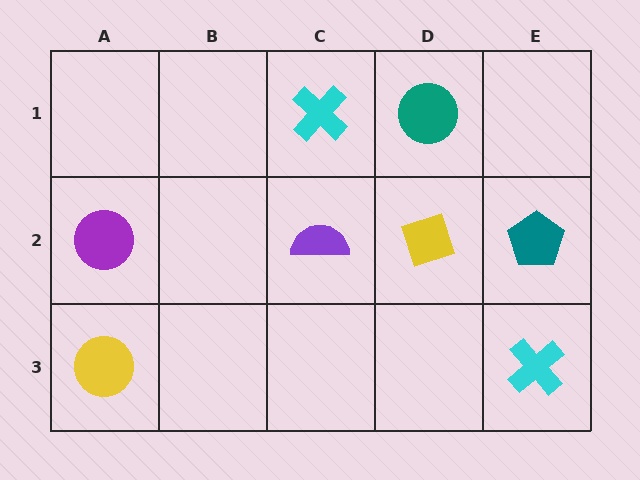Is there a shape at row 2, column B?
No, that cell is empty.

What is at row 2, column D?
A yellow diamond.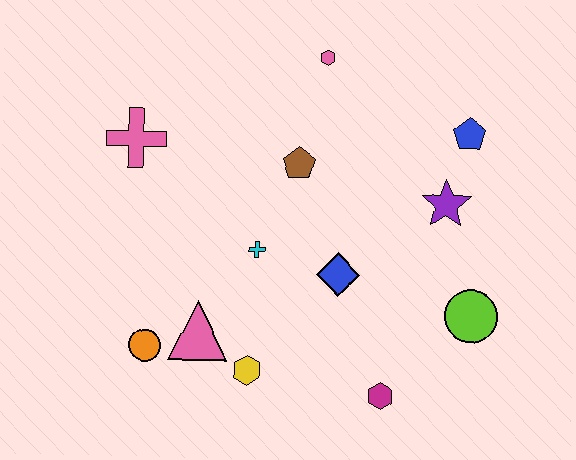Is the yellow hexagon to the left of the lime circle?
Yes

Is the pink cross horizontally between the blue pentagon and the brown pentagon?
No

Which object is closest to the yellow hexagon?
The pink triangle is closest to the yellow hexagon.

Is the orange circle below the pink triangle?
Yes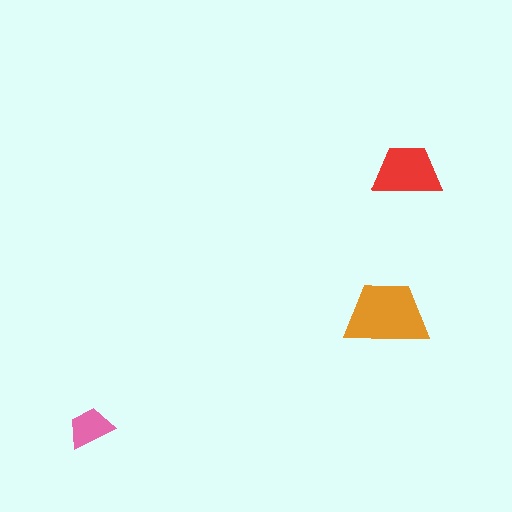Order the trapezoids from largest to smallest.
the orange one, the red one, the pink one.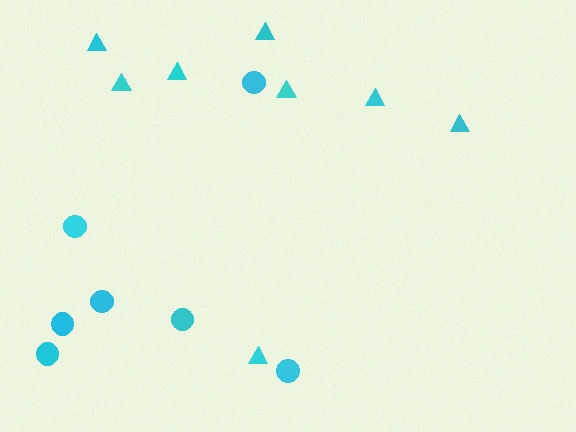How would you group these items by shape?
There are 2 groups: one group of circles (7) and one group of triangles (8).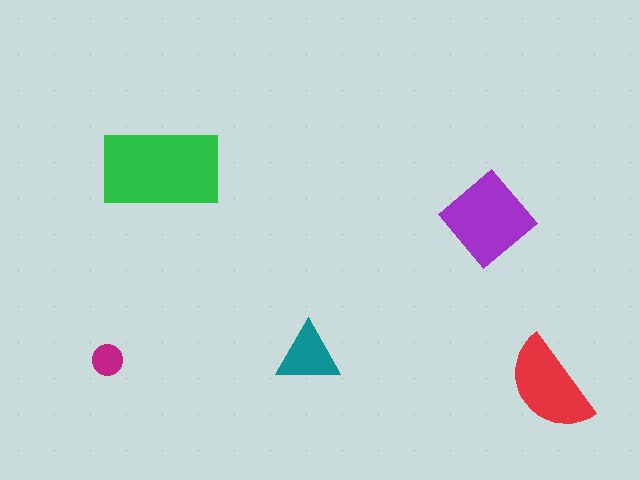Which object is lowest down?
The red semicircle is bottommost.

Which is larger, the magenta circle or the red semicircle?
The red semicircle.